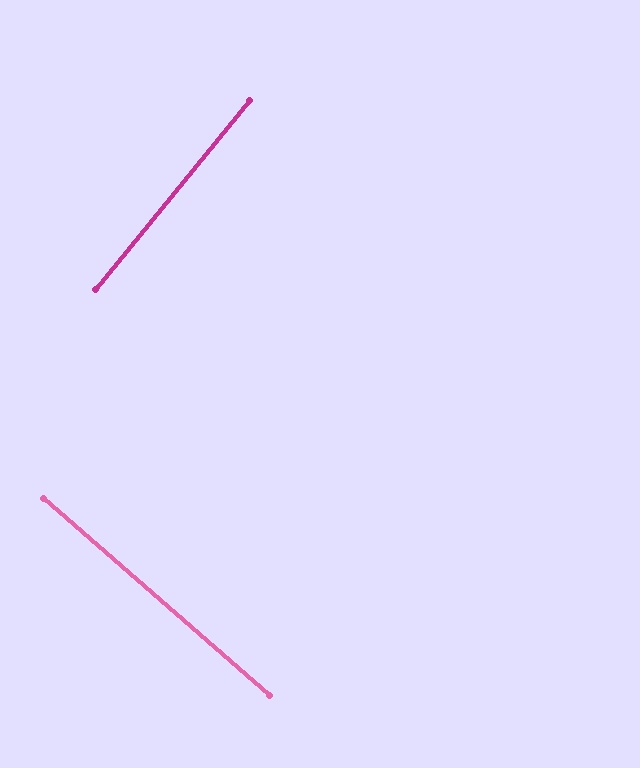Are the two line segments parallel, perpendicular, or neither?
Perpendicular — they meet at approximately 88°.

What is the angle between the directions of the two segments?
Approximately 88 degrees.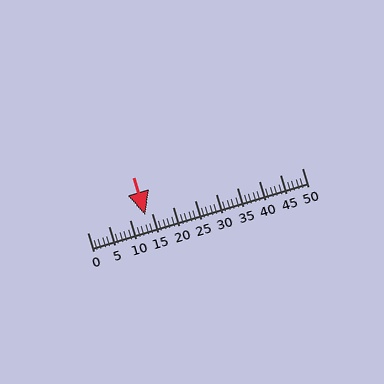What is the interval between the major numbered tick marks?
The major tick marks are spaced 5 units apart.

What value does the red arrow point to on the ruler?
The red arrow points to approximately 13.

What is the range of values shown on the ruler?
The ruler shows values from 0 to 50.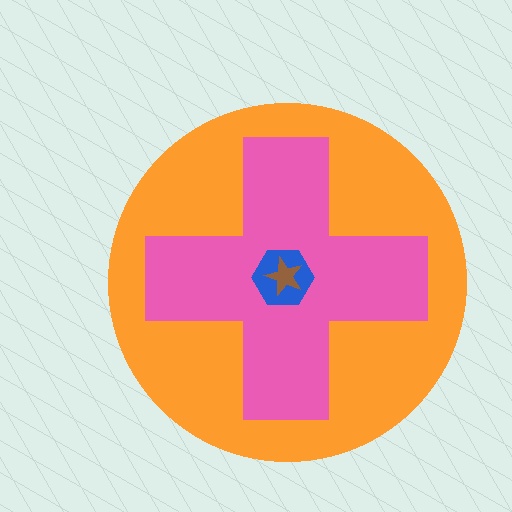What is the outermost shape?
The orange circle.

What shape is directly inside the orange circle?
The pink cross.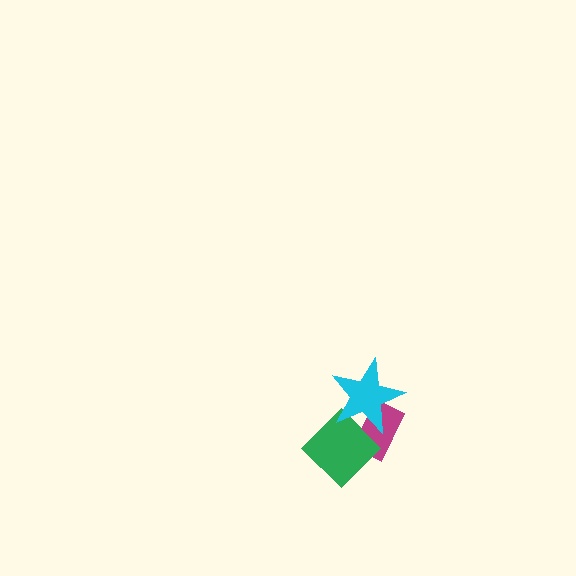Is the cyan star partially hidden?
No, no other shape covers it.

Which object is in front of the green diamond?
The cyan star is in front of the green diamond.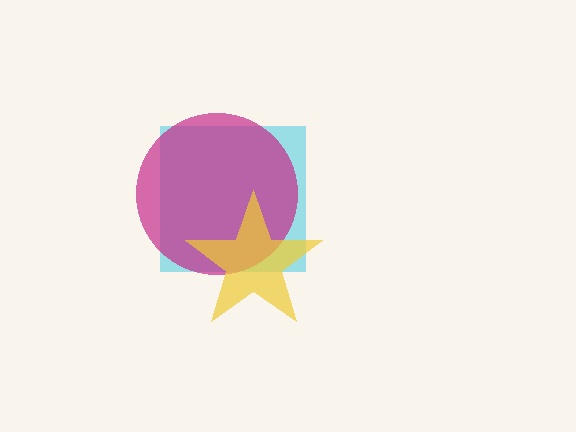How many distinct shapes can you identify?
There are 3 distinct shapes: a cyan square, a magenta circle, a yellow star.